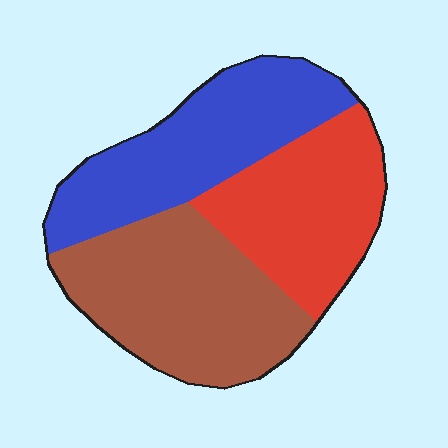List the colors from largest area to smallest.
From largest to smallest: brown, blue, red.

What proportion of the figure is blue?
Blue covers about 35% of the figure.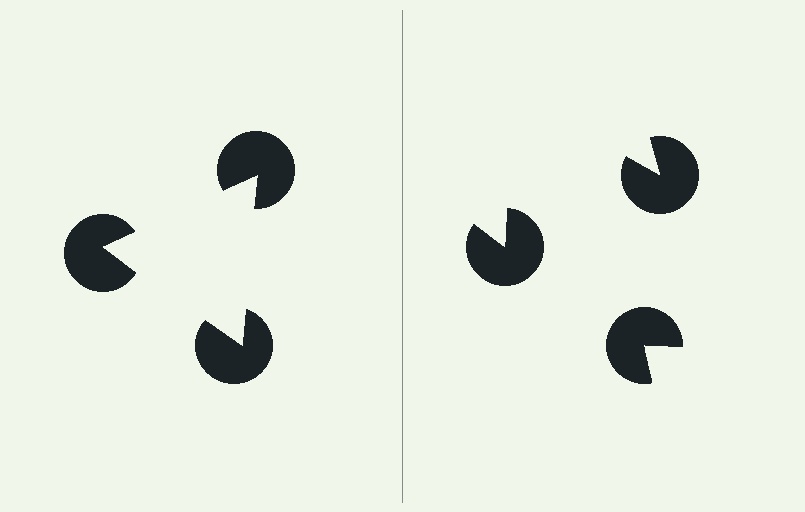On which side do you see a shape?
An illusory triangle appears on the left side. On the right side the wedge cuts are rotated, so no coherent shape forms.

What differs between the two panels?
The pac-man discs are positioned identically on both sides; only the wedge orientations differ. On the left they align to a triangle; on the right they are misaligned.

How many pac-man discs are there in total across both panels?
6 — 3 on each side.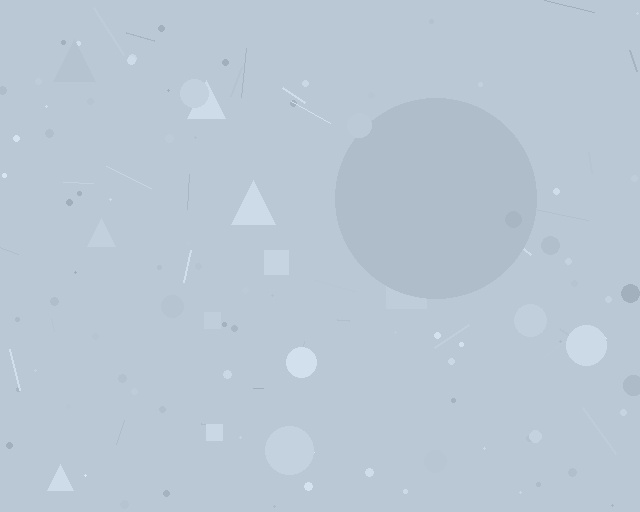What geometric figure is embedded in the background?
A circle is embedded in the background.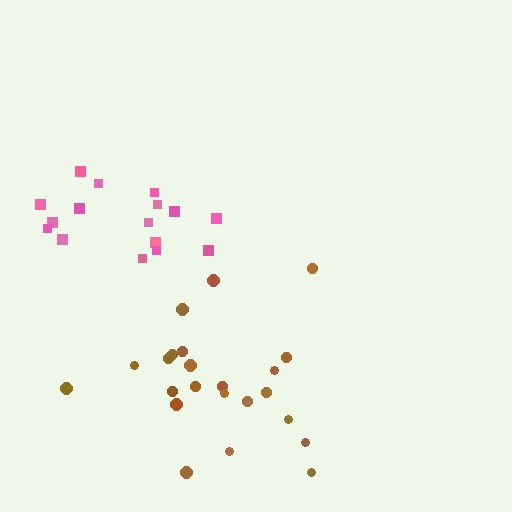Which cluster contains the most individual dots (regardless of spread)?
Brown (23).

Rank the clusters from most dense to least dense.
pink, brown.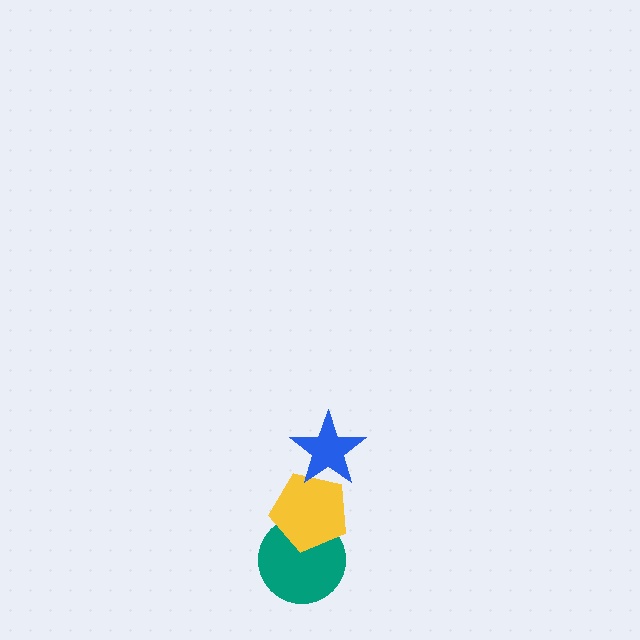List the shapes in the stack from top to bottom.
From top to bottom: the blue star, the yellow pentagon, the teal circle.